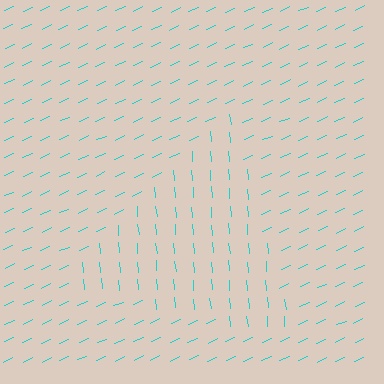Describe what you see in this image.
The image is filled with small cyan line segments. A triangle region in the image has lines oriented differently from the surrounding lines, creating a visible texture boundary.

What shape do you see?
I see a triangle.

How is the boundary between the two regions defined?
The boundary is defined purely by a change in line orientation (approximately 71 degrees difference). All lines are the same color and thickness.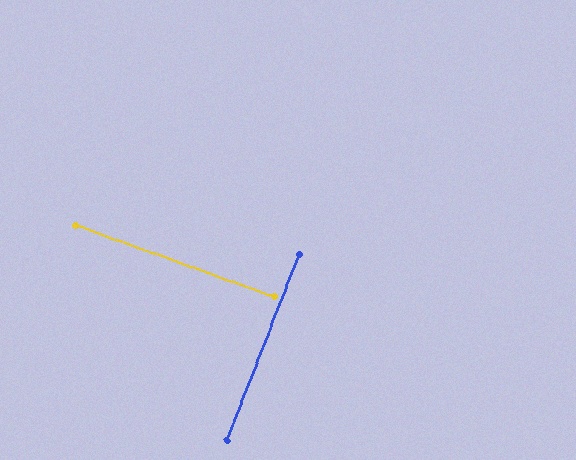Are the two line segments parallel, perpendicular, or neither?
Perpendicular — they meet at approximately 89°.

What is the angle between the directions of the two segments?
Approximately 89 degrees.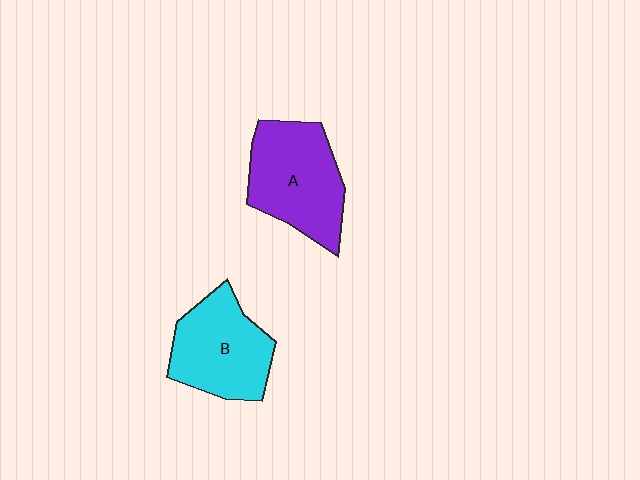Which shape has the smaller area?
Shape B (cyan).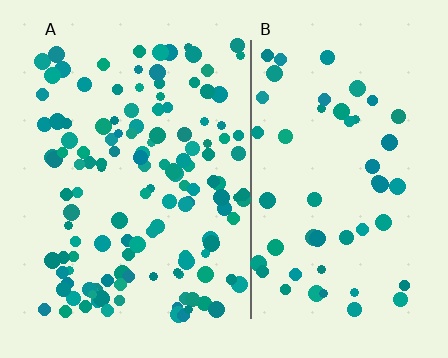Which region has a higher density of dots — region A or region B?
A (the left).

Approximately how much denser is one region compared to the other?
Approximately 2.6× — region A over region B.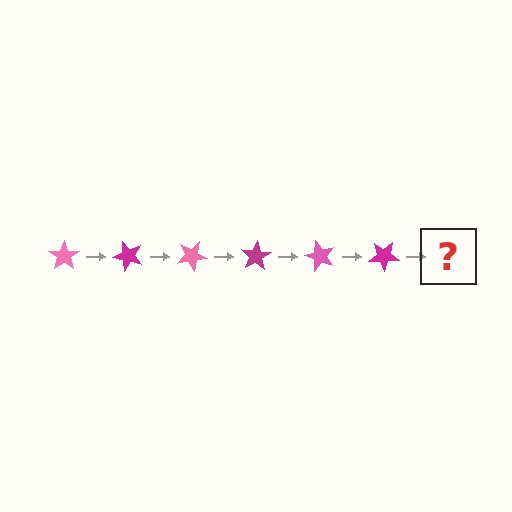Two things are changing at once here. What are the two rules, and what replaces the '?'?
The two rules are that it rotates 50 degrees each step and the color cycles through pink and magenta. The '?' should be a pink star, rotated 300 degrees from the start.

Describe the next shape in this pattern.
It should be a pink star, rotated 300 degrees from the start.